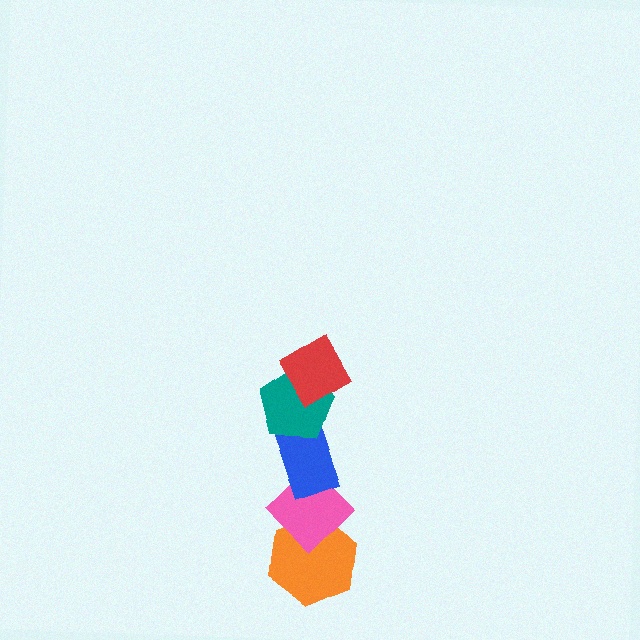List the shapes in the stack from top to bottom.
From top to bottom: the red diamond, the teal pentagon, the blue rectangle, the pink diamond, the orange hexagon.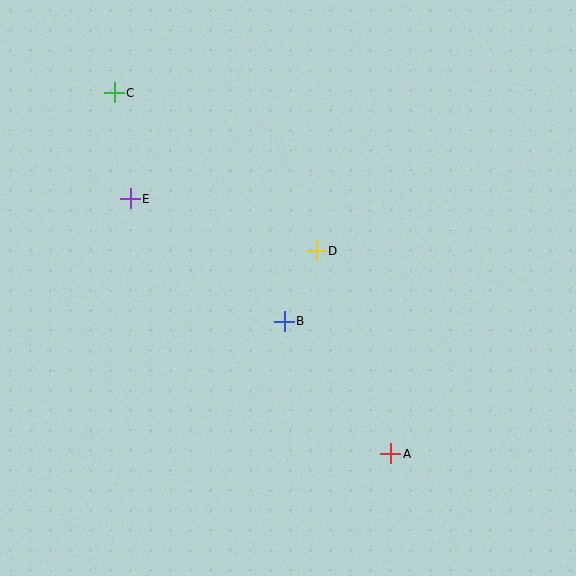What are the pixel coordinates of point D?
Point D is at (316, 251).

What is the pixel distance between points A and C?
The distance between A and C is 455 pixels.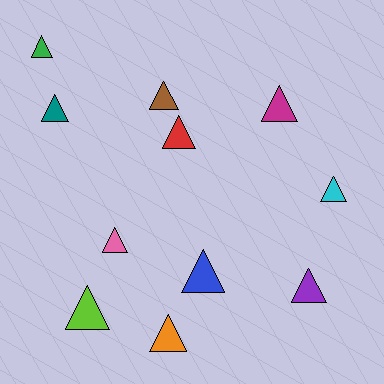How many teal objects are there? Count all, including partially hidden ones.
There is 1 teal object.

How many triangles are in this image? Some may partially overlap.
There are 11 triangles.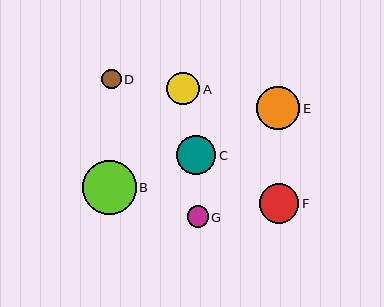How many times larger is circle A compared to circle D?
Circle A is approximately 1.7 times the size of circle D.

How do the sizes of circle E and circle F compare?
Circle E and circle F are approximately the same size.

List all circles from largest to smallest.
From largest to smallest: B, E, F, C, A, G, D.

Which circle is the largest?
Circle B is the largest with a size of approximately 54 pixels.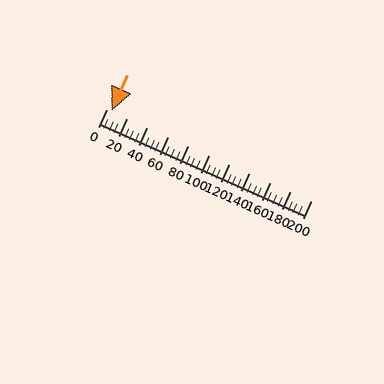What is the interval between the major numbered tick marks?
The major tick marks are spaced 20 units apart.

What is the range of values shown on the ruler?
The ruler shows values from 0 to 200.